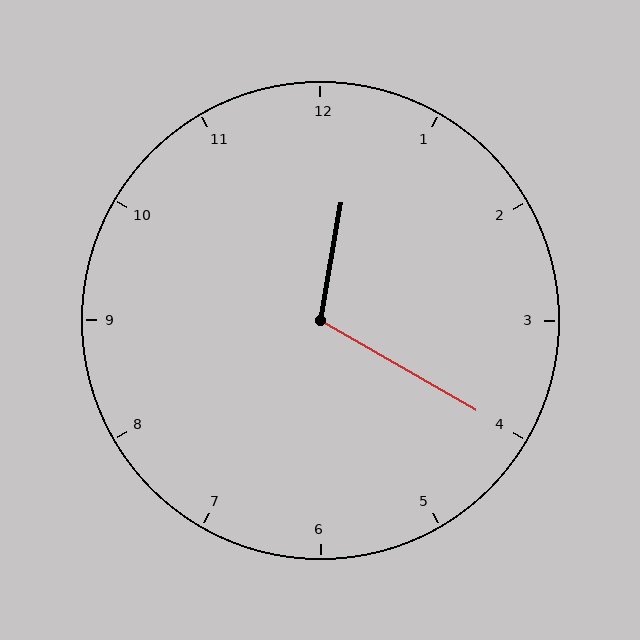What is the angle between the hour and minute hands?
Approximately 110 degrees.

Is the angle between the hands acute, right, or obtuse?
It is obtuse.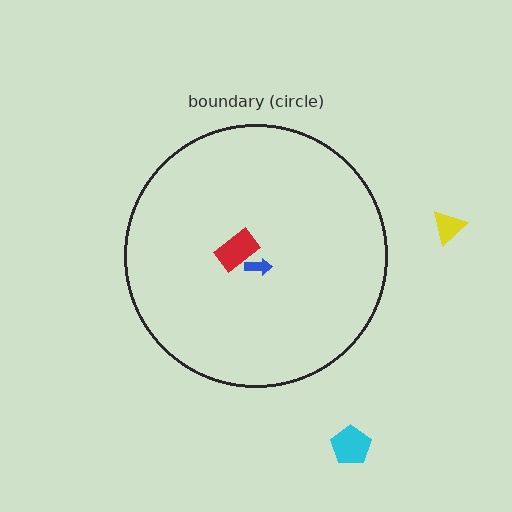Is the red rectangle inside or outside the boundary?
Inside.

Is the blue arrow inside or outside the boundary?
Inside.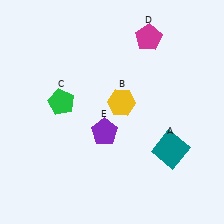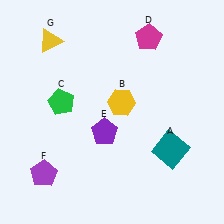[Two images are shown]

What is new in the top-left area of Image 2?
A yellow triangle (G) was added in the top-left area of Image 2.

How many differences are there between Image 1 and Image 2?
There are 2 differences between the two images.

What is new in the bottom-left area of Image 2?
A purple pentagon (F) was added in the bottom-left area of Image 2.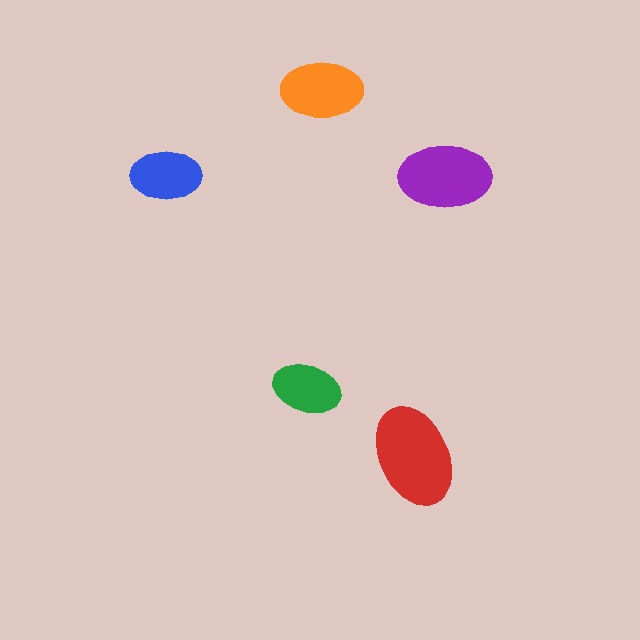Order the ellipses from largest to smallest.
the red one, the purple one, the orange one, the blue one, the green one.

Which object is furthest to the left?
The blue ellipse is leftmost.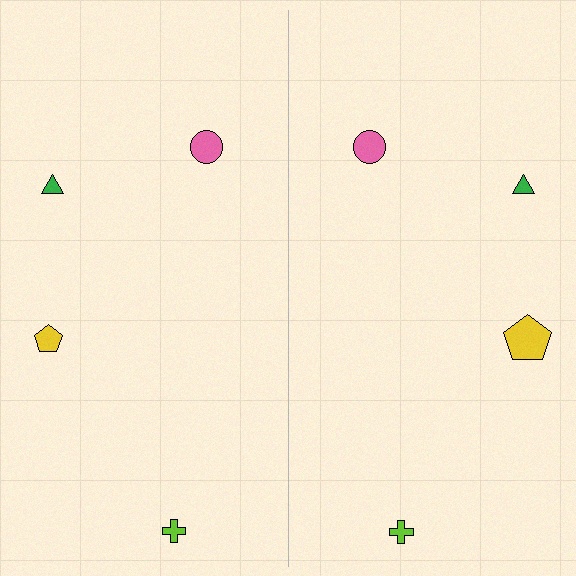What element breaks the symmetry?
The yellow pentagon on the right side has a different size than its mirror counterpart.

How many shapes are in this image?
There are 8 shapes in this image.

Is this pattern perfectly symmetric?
No, the pattern is not perfectly symmetric. The yellow pentagon on the right side has a different size than its mirror counterpart.